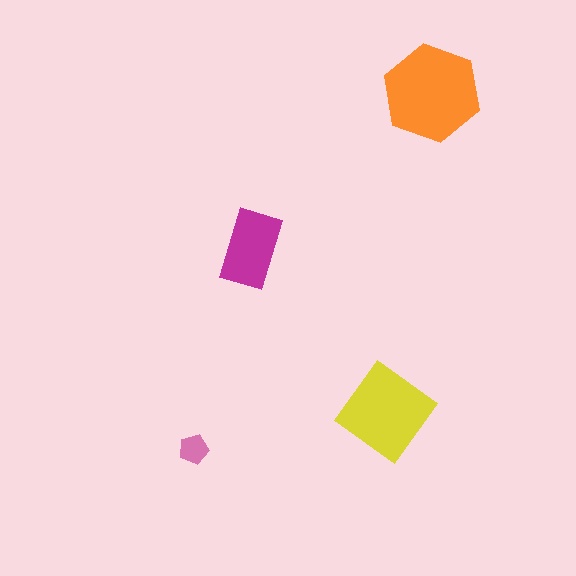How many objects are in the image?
There are 4 objects in the image.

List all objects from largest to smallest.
The orange hexagon, the yellow diamond, the magenta rectangle, the pink pentagon.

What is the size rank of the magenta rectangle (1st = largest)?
3rd.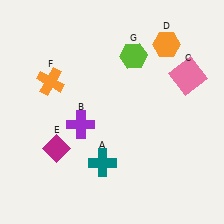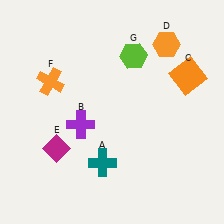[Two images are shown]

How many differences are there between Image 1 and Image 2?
There is 1 difference between the two images.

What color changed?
The square (C) changed from pink in Image 1 to orange in Image 2.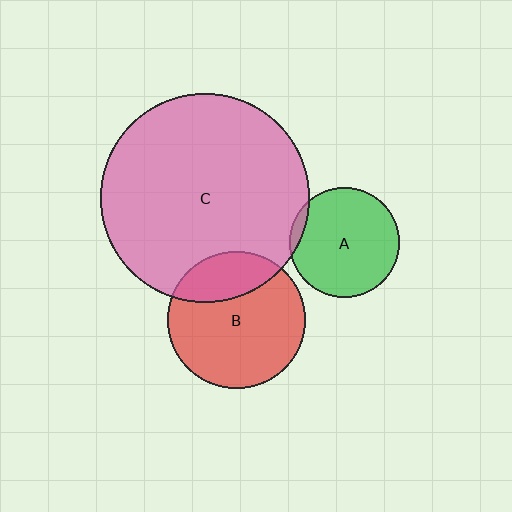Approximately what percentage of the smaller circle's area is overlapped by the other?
Approximately 25%.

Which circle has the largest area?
Circle C (pink).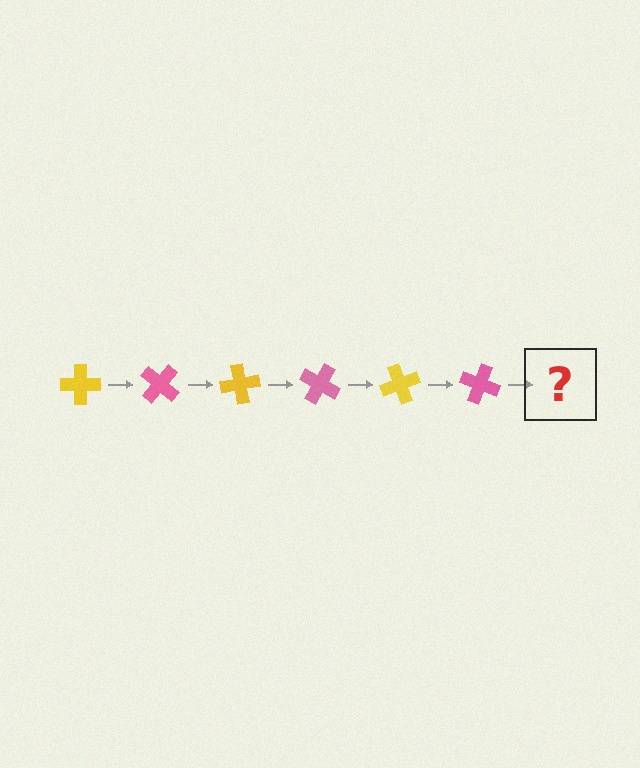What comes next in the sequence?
The next element should be a yellow cross, rotated 240 degrees from the start.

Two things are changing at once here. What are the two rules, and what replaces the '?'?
The two rules are that it rotates 40 degrees each step and the color cycles through yellow and pink. The '?' should be a yellow cross, rotated 240 degrees from the start.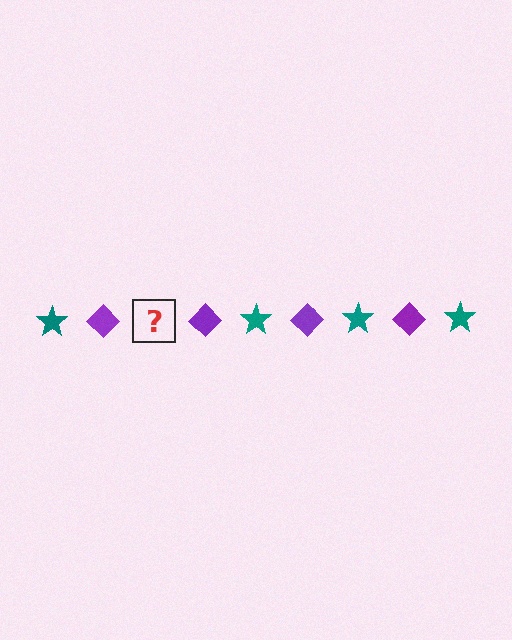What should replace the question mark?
The question mark should be replaced with a teal star.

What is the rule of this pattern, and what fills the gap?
The rule is that the pattern alternates between teal star and purple diamond. The gap should be filled with a teal star.